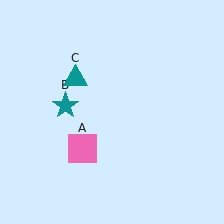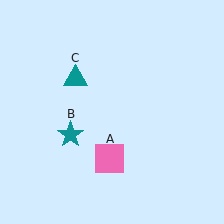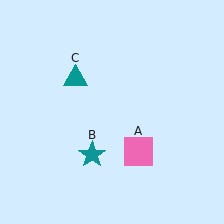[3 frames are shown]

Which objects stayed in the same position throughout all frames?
Teal triangle (object C) remained stationary.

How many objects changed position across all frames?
2 objects changed position: pink square (object A), teal star (object B).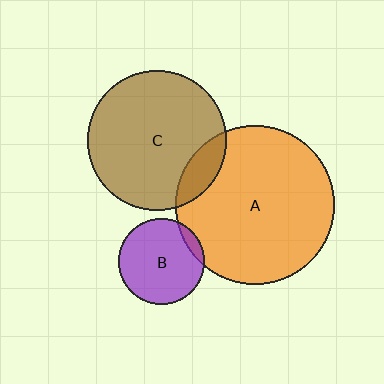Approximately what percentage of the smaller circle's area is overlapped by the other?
Approximately 10%.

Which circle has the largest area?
Circle A (orange).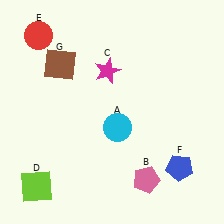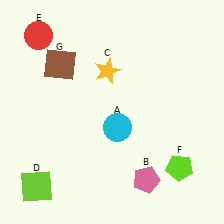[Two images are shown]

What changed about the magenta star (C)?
In Image 1, C is magenta. In Image 2, it changed to yellow.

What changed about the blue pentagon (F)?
In Image 1, F is blue. In Image 2, it changed to lime.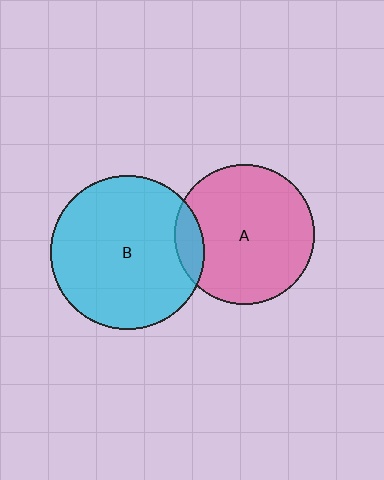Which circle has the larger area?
Circle B (cyan).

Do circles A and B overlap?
Yes.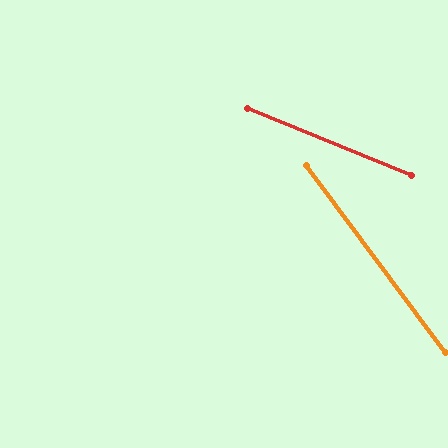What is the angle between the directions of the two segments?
Approximately 31 degrees.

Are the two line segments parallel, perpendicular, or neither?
Neither parallel nor perpendicular — they differ by about 31°.